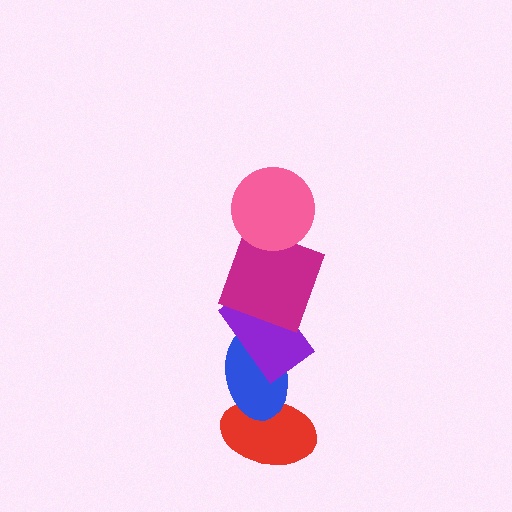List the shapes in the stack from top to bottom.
From top to bottom: the pink circle, the magenta square, the purple rectangle, the blue ellipse, the red ellipse.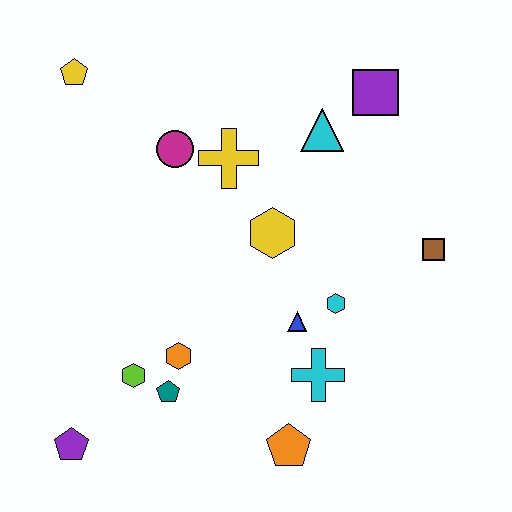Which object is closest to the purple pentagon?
The lime hexagon is closest to the purple pentagon.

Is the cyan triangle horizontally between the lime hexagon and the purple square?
Yes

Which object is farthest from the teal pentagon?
The purple square is farthest from the teal pentagon.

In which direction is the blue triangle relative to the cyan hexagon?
The blue triangle is to the left of the cyan hexagon.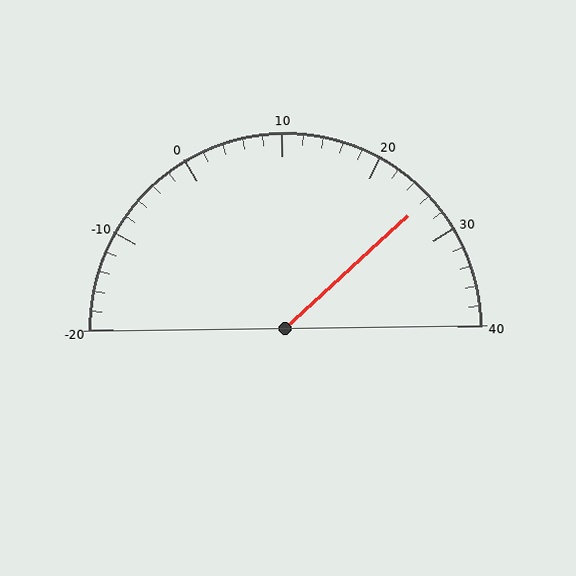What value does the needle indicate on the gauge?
The needle indicates approximately 26.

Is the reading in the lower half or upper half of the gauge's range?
The reading is in the upper half of the range (-20 to 40).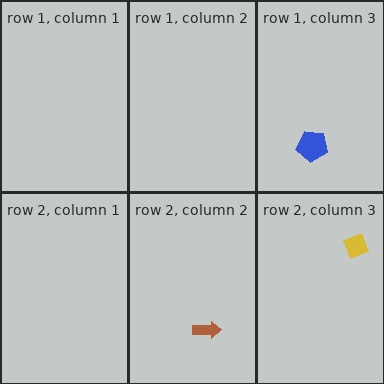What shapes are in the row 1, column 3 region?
The blue pentagon.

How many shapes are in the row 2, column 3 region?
1.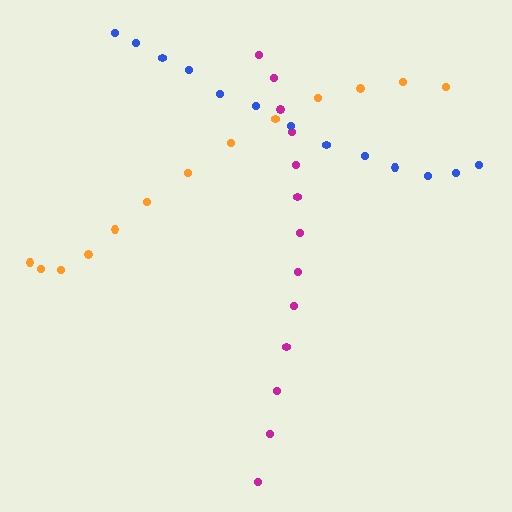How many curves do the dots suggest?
There are 3 distinct paths.